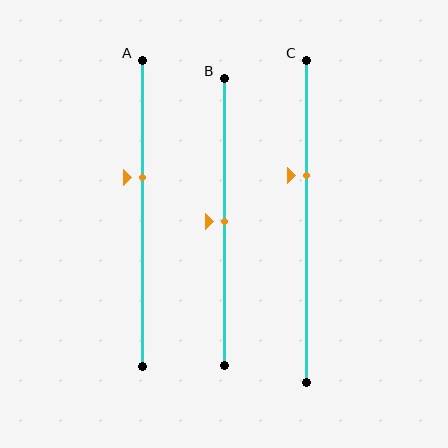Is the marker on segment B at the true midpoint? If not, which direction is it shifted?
Yes, the marker on segment B is at the true midpoint.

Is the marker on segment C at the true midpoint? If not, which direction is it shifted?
No, the marker on segment C is shifted upward by about 14% of the segment length.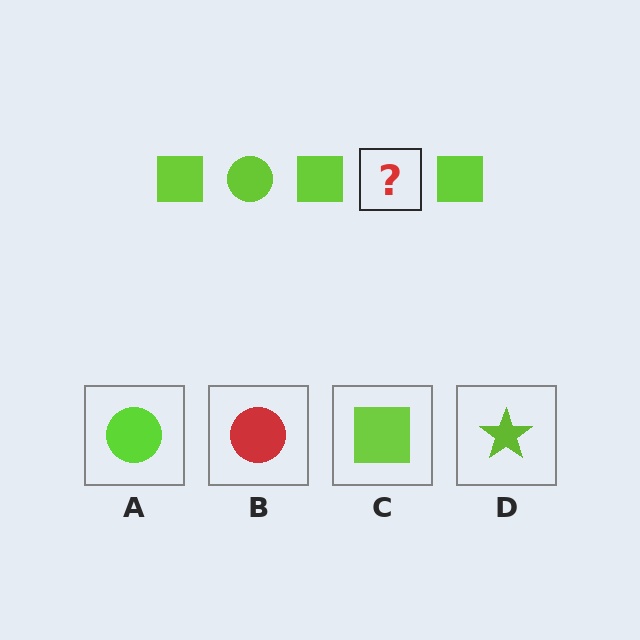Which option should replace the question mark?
Option A.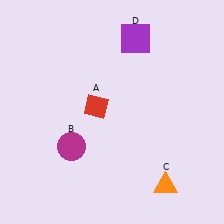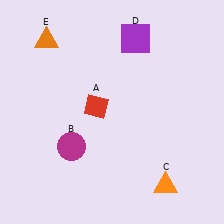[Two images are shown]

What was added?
An orange triangle (E) was added in Image 2.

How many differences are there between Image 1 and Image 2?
There is 1 difference between the two images.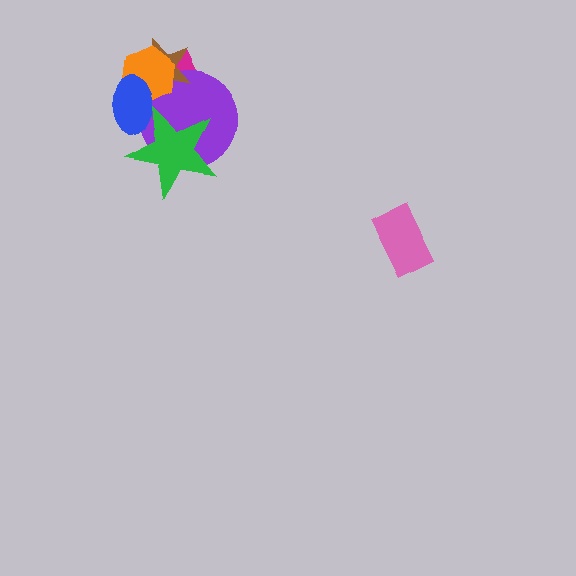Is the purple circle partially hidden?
Yes, it is partially covered by another shape.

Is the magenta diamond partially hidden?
Yes, it is partially covered by another shape.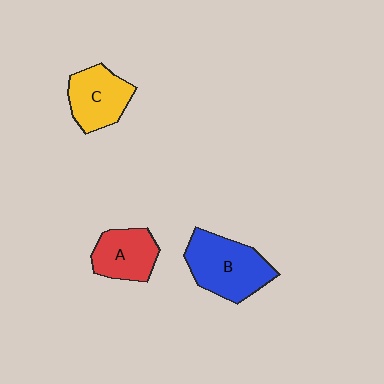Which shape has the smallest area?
Shape A (red).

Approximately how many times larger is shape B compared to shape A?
Approximately 1.5 times.